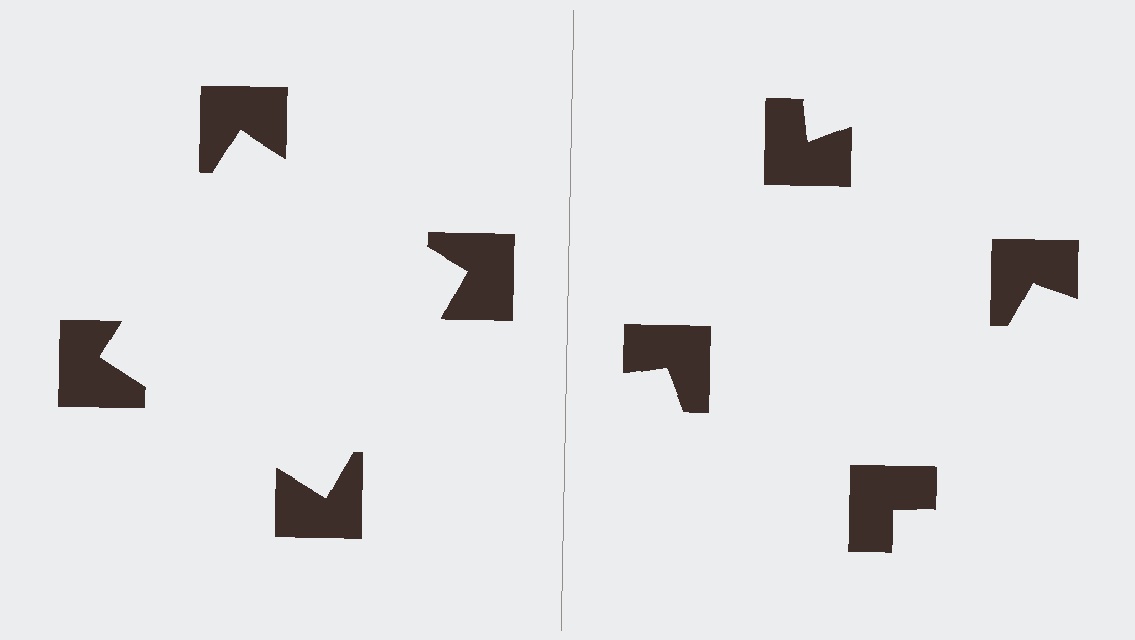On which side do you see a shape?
An illusory square appears on the left side. On the right side the wedge cuts are rotated, so no coherent shape forms.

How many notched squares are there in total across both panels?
8 — 4 on each side.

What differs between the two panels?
The notched squares are positioned identically on both sides; only the wedge orientations differ. On the left they align to a square; on the right they are misaligned.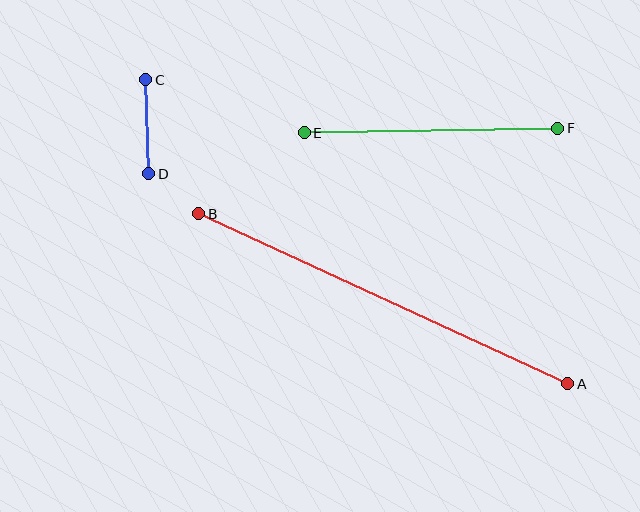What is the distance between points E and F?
The distance is approximately 253 pixels.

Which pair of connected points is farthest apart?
Points A and B are farthest apart.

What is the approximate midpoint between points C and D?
The midpoint is at approximately (147, 127) pixels.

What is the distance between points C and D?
The distance is approximately 94 pixels.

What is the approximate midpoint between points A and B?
The midpoint is at approximately (383, 299) pixels.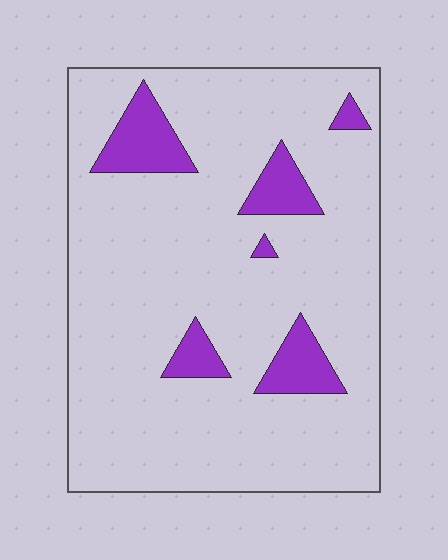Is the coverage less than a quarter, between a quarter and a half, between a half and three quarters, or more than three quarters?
Less than a quarter.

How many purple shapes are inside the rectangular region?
6.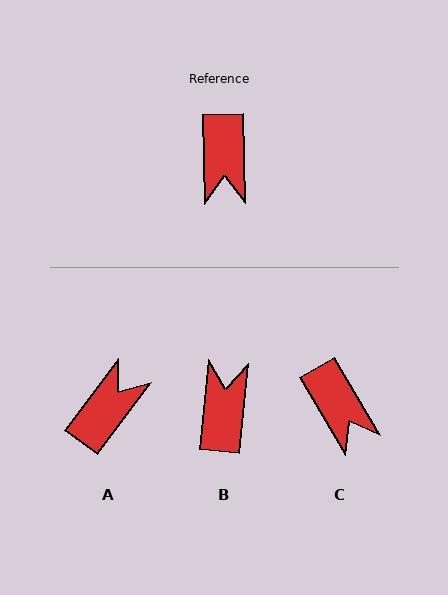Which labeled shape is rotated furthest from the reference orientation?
B, about 173 degrees away.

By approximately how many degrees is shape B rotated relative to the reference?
Approximately 173 degrees counter-clockwise.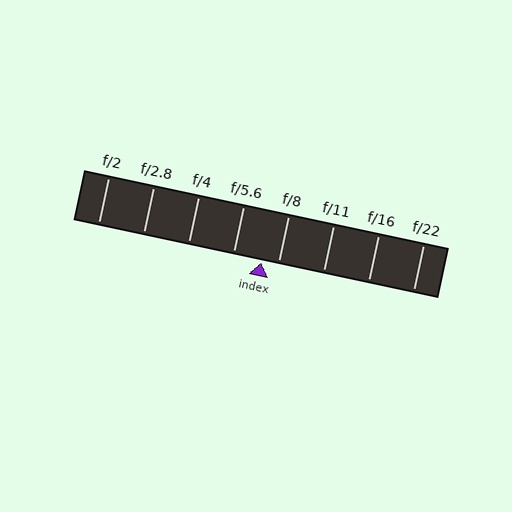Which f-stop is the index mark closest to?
The index mark is closest to f/8.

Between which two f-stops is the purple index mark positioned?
The index mark is between f/5.6 and f/8.